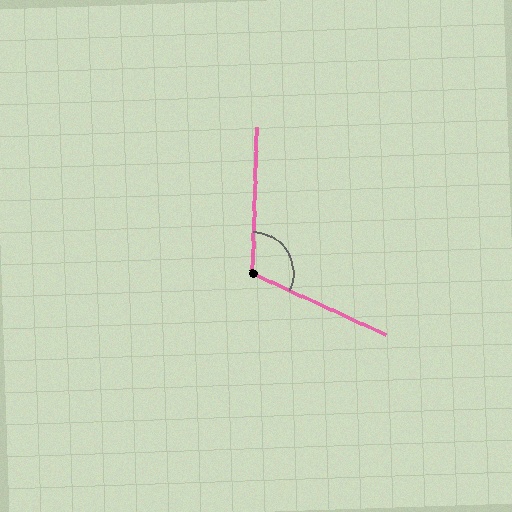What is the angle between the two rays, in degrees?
Approximately 113 degrees.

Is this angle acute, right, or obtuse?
It is obtuse.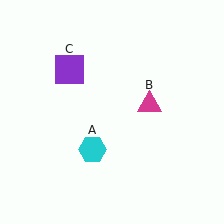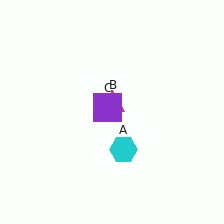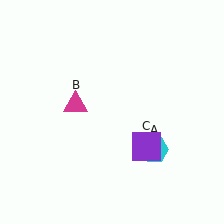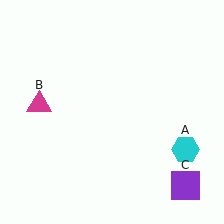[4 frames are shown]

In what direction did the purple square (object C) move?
The purple square (object C) moved down and to the right.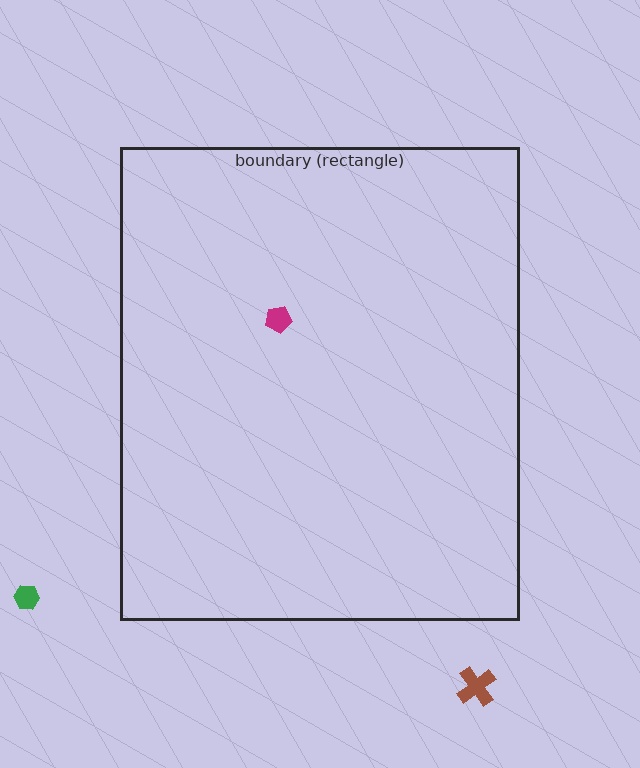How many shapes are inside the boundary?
1 inside, 2 outside.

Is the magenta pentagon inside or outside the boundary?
Inside.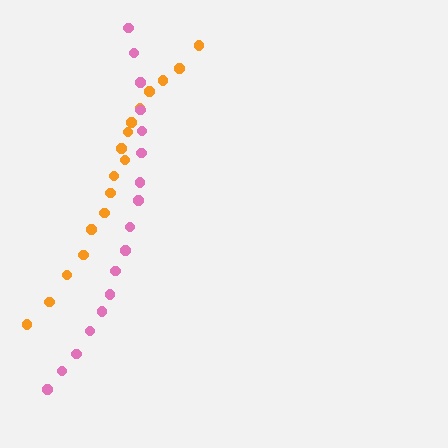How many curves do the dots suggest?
There are 2 distinct paths.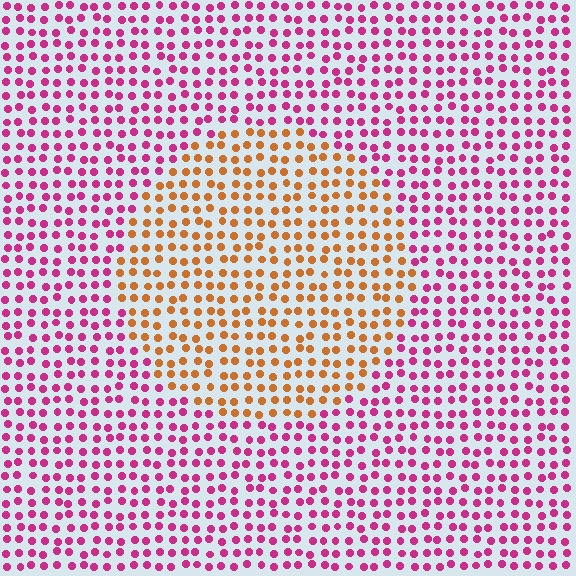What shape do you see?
I see a circle.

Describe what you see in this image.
The image is filled with small magenta elements in a uniform arrangement. A circle-shaped region is visible where the elements are tinted to a slightly different hue, forming a subtle color boundary.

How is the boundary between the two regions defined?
The boundary is defined purely by a slight shift in hue (about 62 degrees). Spacing, size, and orientation are identical on both sides.